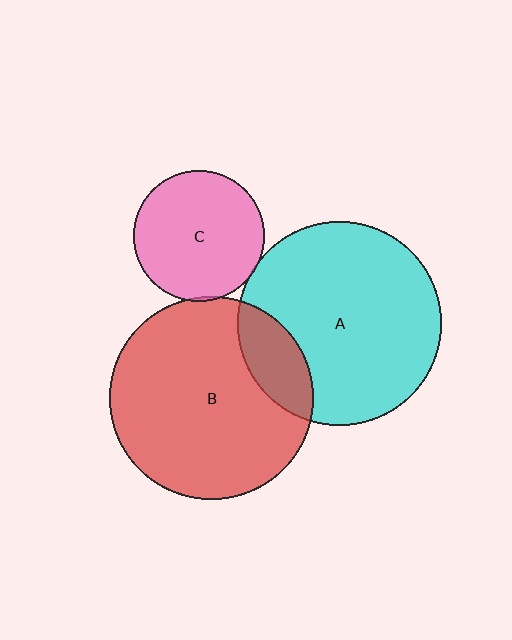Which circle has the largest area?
Circle A (cyan).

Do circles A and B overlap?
Yes.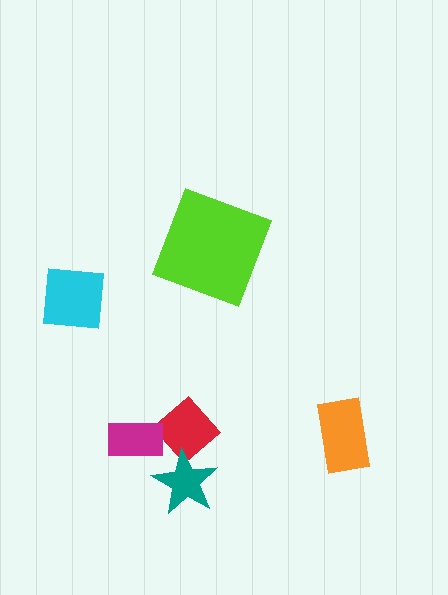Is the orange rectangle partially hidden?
No, no other shape covers it.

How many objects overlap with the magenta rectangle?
1 object overlaps with the magenta rectangle.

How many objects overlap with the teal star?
1 object overlaps with the teal star.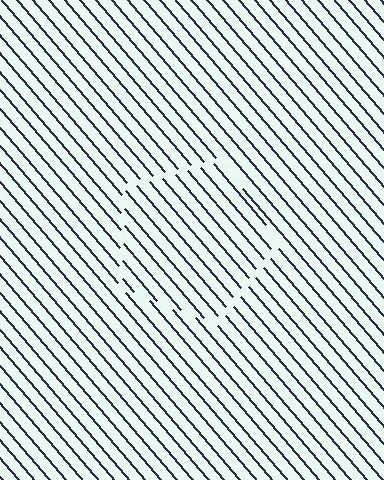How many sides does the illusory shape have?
5 sides — the line-ends trace a pentagon.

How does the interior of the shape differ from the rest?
The interior of the shape contains the same grating, shifted by half a period — the contour is defined by the phase discontinuity where line-ends from the inner and outer gratings abut.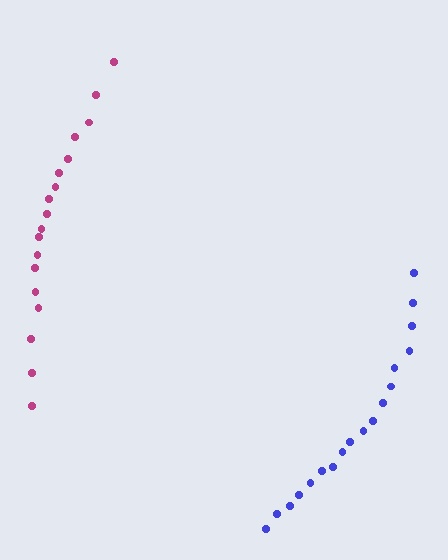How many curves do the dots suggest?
There are 2 distinct paths.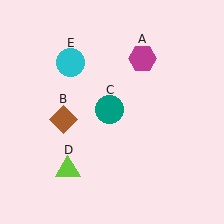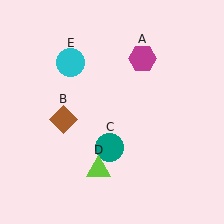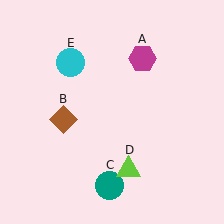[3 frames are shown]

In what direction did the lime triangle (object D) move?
The lime triangle (object D) moved right.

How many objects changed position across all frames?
2 objects changed position: teal circle (object C), lime triangle (object D).